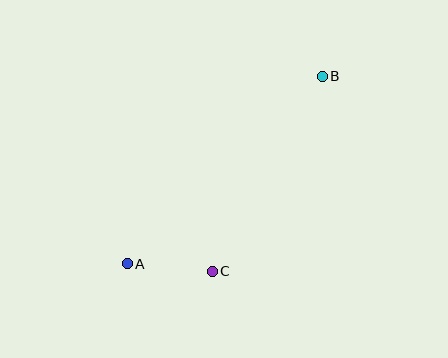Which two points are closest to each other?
Points A and C are closest to each other.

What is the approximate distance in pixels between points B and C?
The distance between B and C is approximately 224 pixels.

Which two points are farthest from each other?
Points A and B are farthest from each other.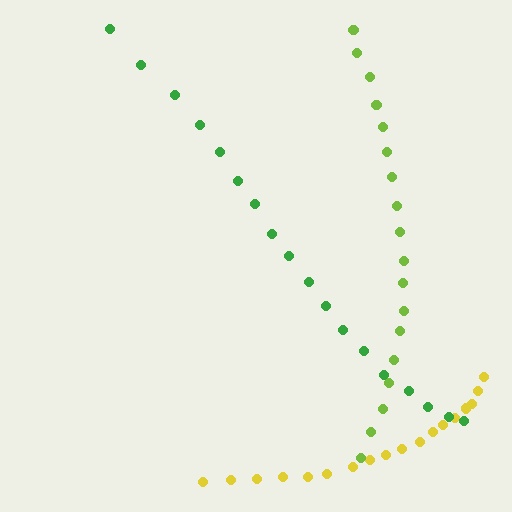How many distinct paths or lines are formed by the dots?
There are 3 distinct paths.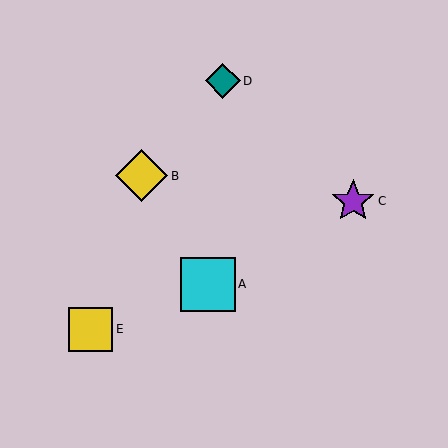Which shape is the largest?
The cyan square (labeled A) is the largest.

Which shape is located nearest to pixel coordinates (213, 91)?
The teal diamond (labeled D) at (223, 81) is nearest to that location.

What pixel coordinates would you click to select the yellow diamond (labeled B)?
Click at (142, 176) to select the yellow diamond B.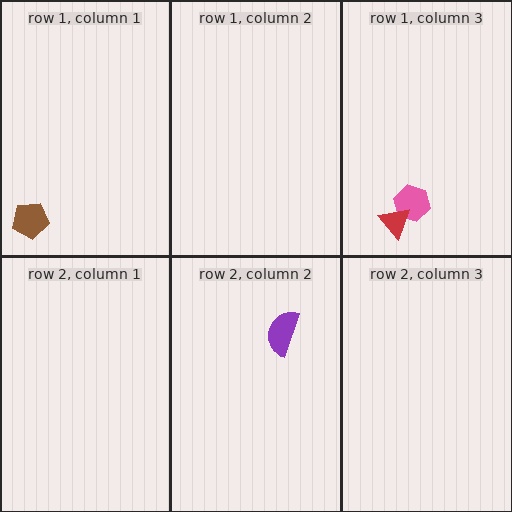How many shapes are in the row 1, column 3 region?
2.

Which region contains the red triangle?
The row 1, column 3 region.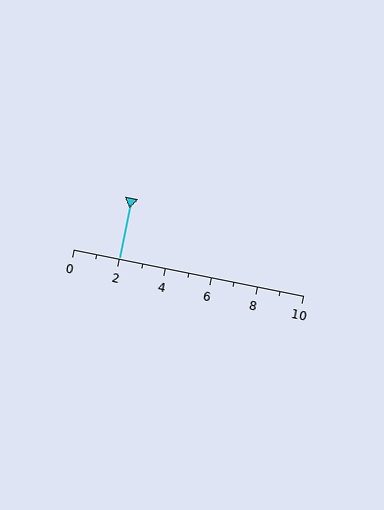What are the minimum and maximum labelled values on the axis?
The axis runs from 0 to 10.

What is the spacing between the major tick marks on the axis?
The major ticks are spaced 2 apart.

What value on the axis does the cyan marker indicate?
The marker indicates approximately 2.